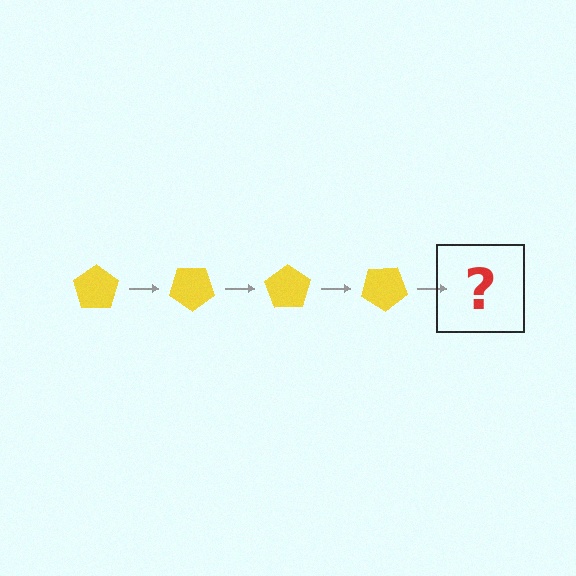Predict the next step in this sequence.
The next step is a yellow pentagon rotated 140 degrees.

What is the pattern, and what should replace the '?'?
The pattern is that the pentagon rotates 35 degrees each step. The '?' should be a yellow pentagon rotated 140 degrees.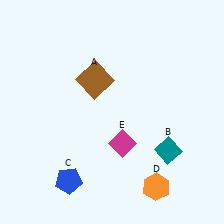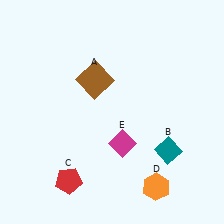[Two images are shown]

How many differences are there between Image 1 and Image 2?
There is 1 difference between the two images.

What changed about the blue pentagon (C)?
In Image 1, C is blue. In Image 2, it changed to red.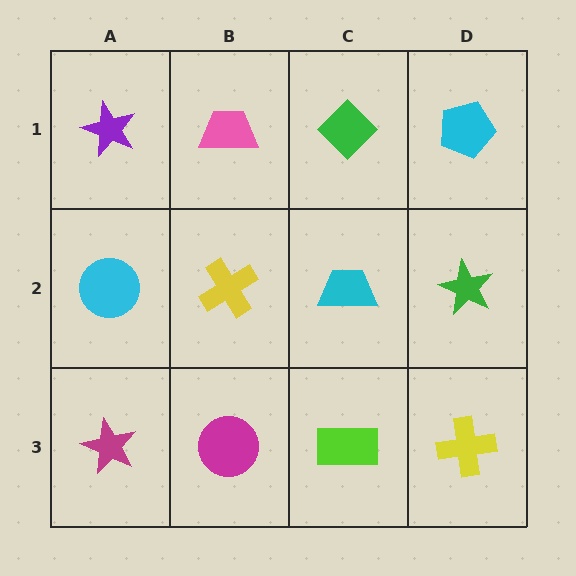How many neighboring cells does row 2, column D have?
3.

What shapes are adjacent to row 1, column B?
A yellow cross (row 2, column B), a purple star (row 1, column A), a green diamond (row 1, column C).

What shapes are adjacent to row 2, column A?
A purple star (row 1, column A), a magenta star (row 3, column A), a yellow cross (row 2, column B).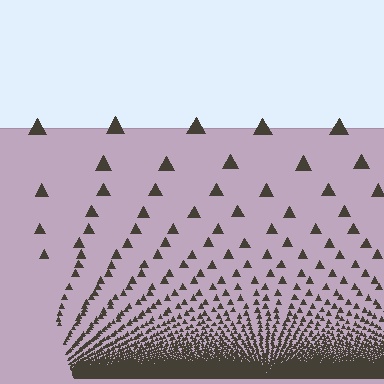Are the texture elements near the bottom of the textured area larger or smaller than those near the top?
Smaller. The gradient is inverted — elements near the bottom are smaller and denser.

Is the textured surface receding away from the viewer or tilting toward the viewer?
The surface appears to tilt toward the viewer. Texture elements get larger and sparser toward the top.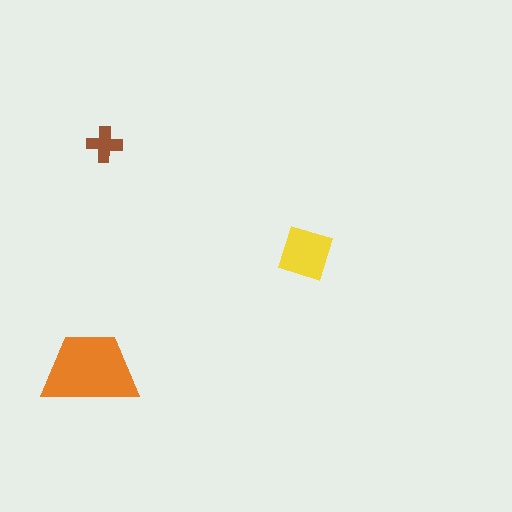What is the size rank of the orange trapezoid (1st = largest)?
1st.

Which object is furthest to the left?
The orange trapezoid is leftmost.